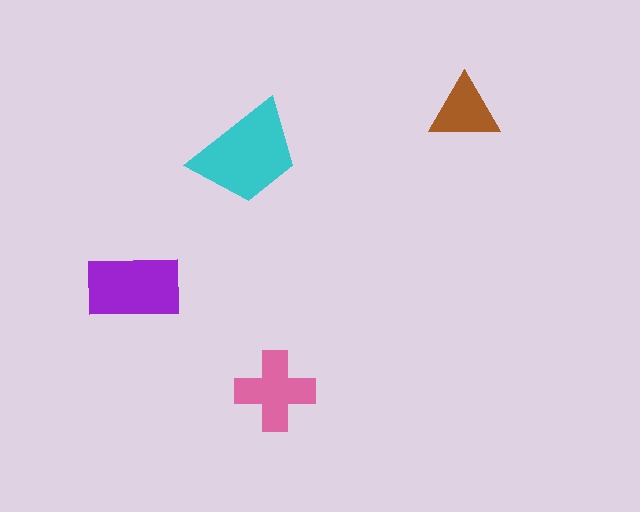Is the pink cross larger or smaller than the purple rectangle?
Smaller.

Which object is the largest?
The cyan trapezoid.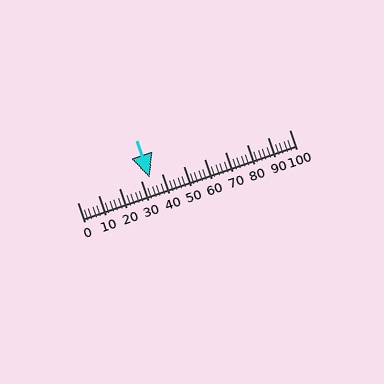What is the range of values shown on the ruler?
The ruler shows values from 0 to 100.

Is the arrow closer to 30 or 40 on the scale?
The arrow is closer to 30.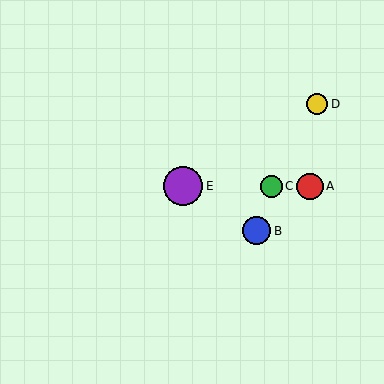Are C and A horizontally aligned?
Yes, both are at y≈186.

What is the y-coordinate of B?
Object B is at y≈231.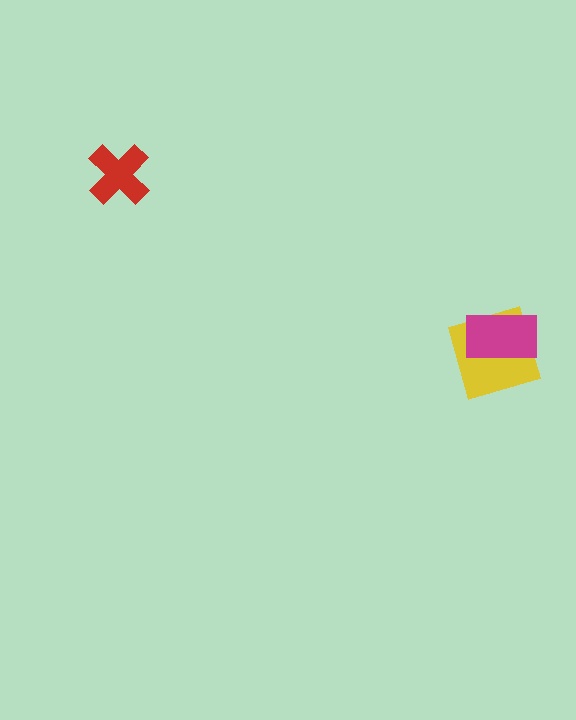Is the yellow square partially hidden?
Yes, it is partially covered by another shape.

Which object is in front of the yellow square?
The magenta rectangle is in front of the yellow square.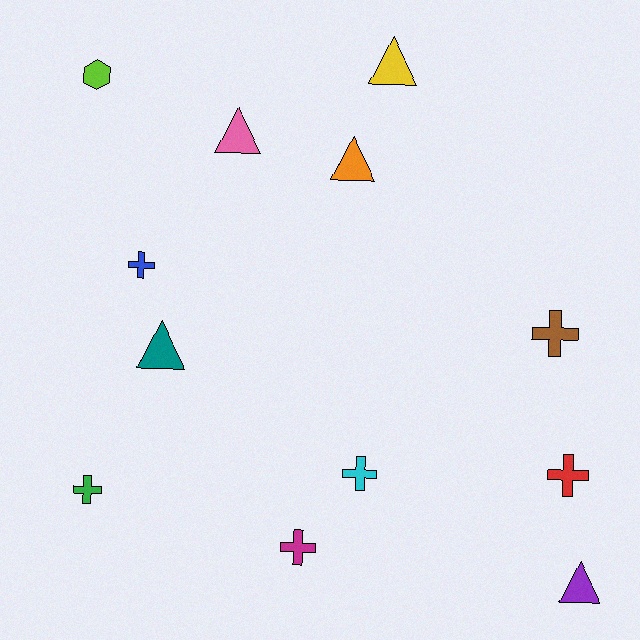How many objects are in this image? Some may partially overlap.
There are 12 objects.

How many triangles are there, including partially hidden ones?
There are 5 triangles.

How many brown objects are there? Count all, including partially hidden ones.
There is 1 brown object.